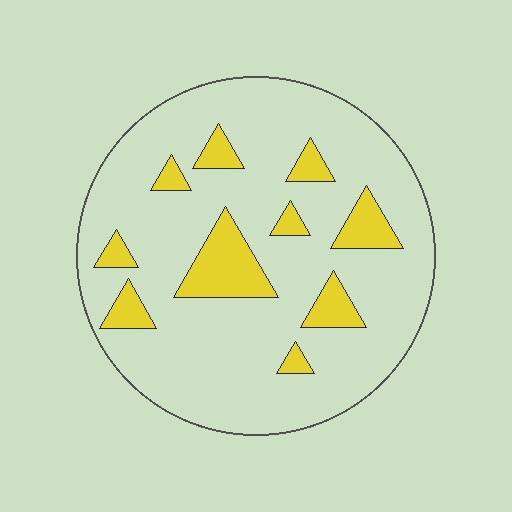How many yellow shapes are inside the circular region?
10.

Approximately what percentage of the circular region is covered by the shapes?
Approximately 15%.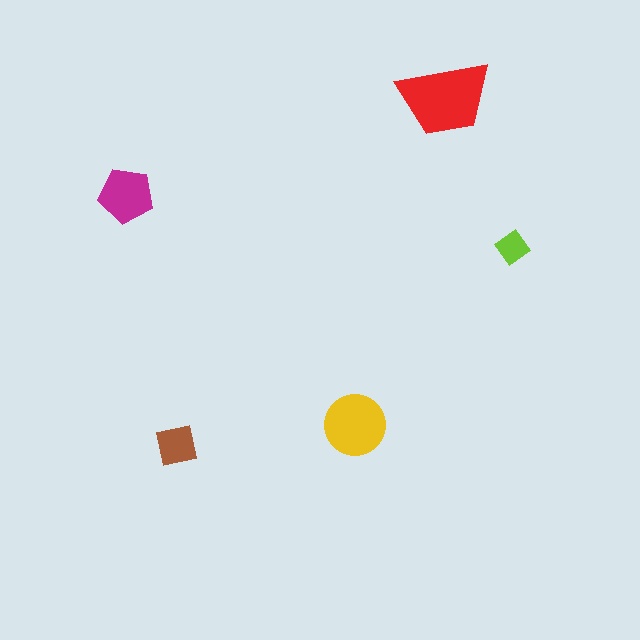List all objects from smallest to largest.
The lime diamond, the brown square, the magenta pentagon, the yellow circle, the red trapezoid.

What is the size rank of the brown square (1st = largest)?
4th.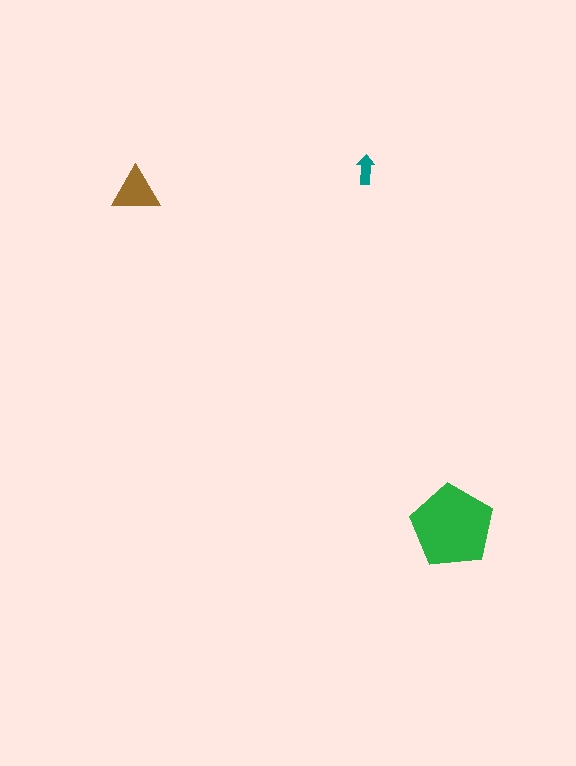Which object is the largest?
The green pentagon.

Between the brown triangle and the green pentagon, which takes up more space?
The green pentagon.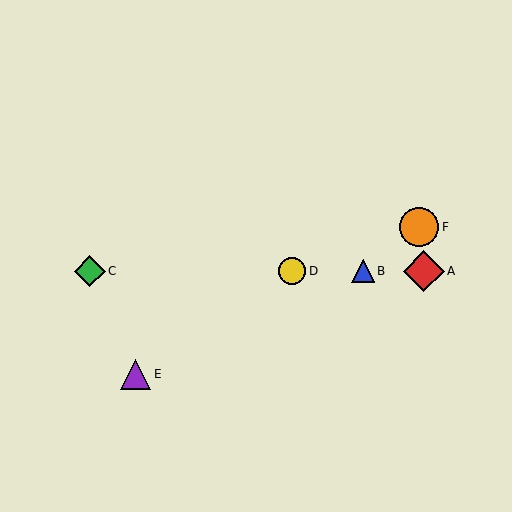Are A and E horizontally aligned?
No, A is at y≈271 and E is at y≈374.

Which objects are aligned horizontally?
Objects A, B, C, D are aligned horizontally.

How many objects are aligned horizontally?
4 objects (A, B, C, D) are aligned horizontally.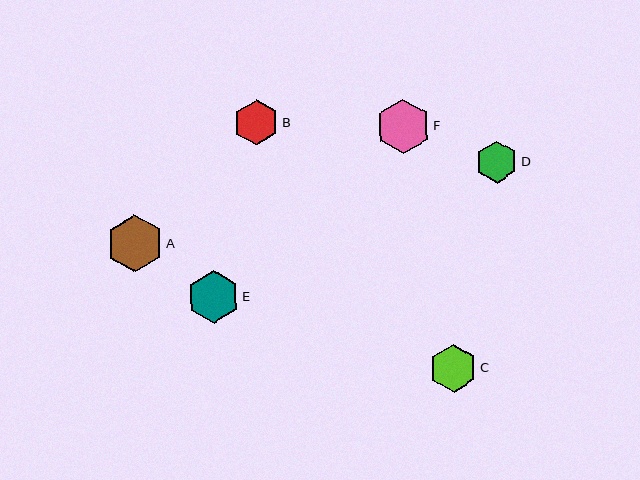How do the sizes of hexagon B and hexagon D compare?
Hexagon B and hexagon D are approximately the same size.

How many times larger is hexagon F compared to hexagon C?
Hexagon F is approximately 1.1 times the size of hexagon C.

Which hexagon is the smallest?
Hexagon D is the smallest with a size of approximately 42 pixels.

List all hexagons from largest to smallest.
From largest to smallest: A, F, E, C, B, D.